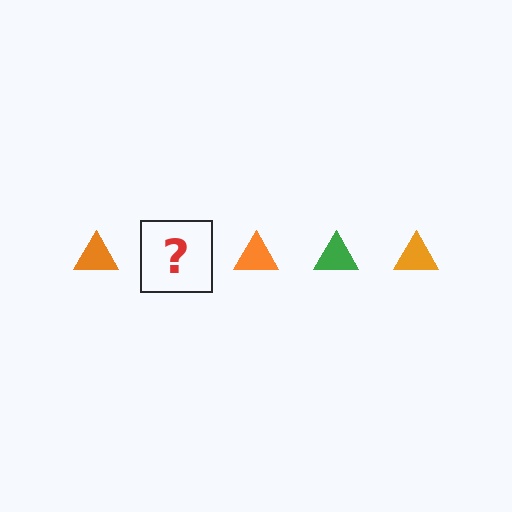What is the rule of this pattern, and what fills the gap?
The rule is that the pattern cycles through orange, green triangles. The gap should be filled with a green triangle.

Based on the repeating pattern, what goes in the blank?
The blank should be a green triangle.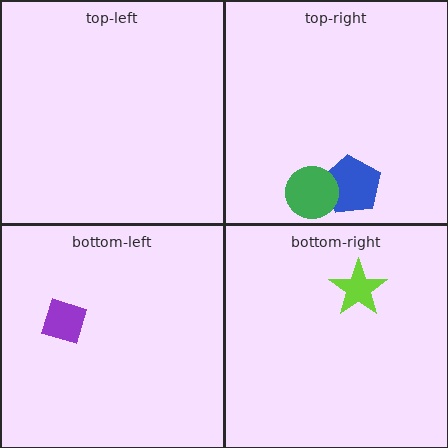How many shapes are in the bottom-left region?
1.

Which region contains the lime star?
The bottom-right region.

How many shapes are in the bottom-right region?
1.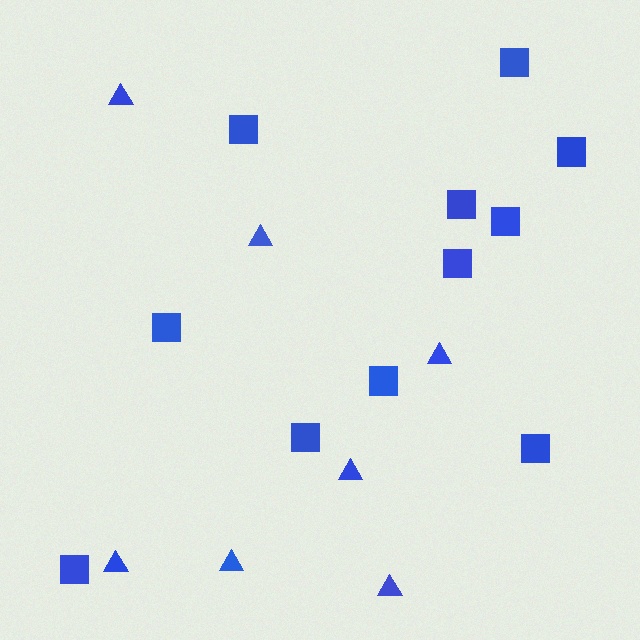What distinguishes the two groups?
There are 2 groups: one group of squares (11) and one group of triangles (7).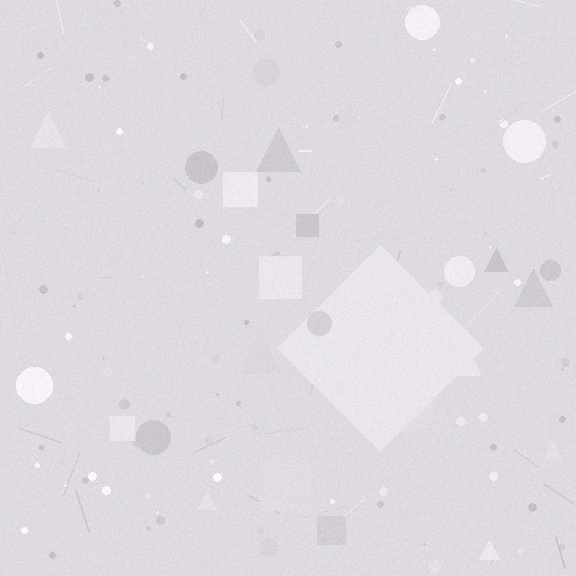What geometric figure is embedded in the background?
A diamond is embedded in the background.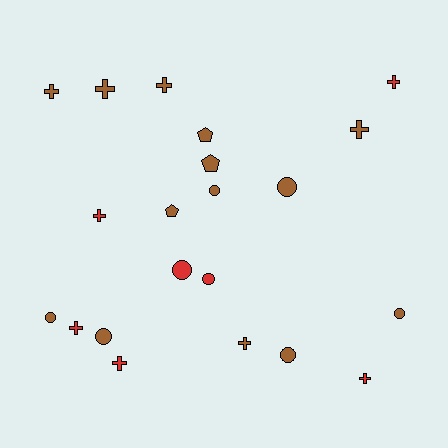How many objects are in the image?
There are 21 objects.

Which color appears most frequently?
Brown, with 14 objects.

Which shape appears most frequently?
Cross, with 10 objects.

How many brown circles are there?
There are 6 brown circles.